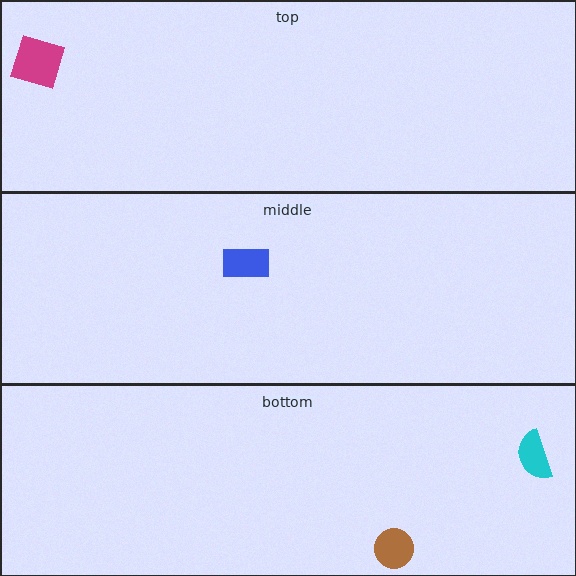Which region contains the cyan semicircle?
The bottom region.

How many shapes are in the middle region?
1.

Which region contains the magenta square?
The top region.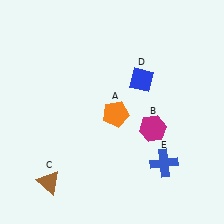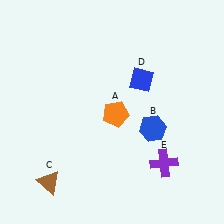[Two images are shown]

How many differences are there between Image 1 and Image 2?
There are 2 differences between the two images.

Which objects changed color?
B changed from magenta to blue. E changed from blue to purple.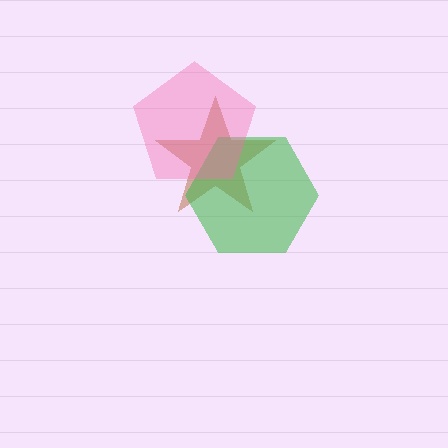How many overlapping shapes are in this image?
There are 3 overlapping shapes in the image.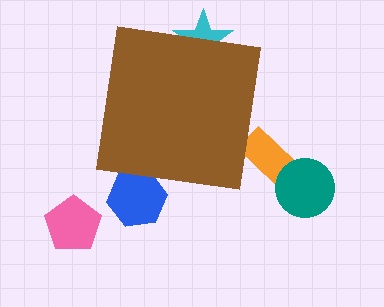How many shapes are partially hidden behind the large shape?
3 shapes are partially hidden.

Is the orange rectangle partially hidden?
Yes, the orange rectangle is partially hidden behind the brown square.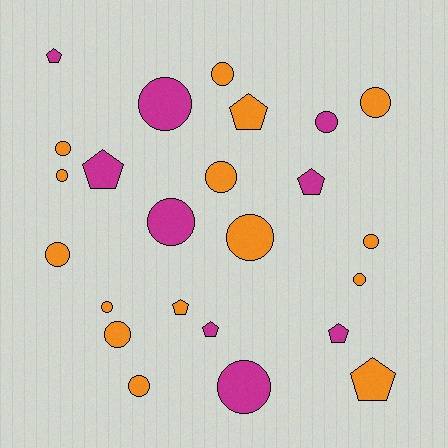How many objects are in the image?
There are 24 objects.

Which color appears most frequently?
Orange, with 15 objects.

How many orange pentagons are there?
There are 3 orange pentagons.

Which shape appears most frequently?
Circle, with 16 objects.